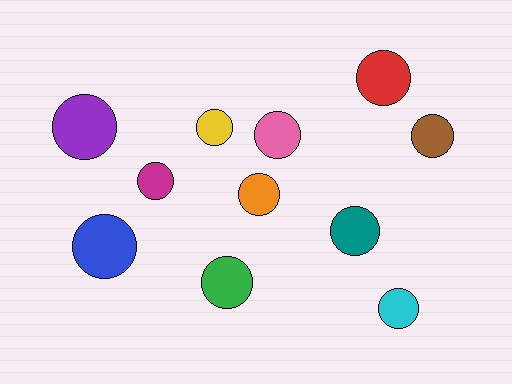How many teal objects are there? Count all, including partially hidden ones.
There is 1 teal object.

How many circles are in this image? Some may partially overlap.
There are 11 circles.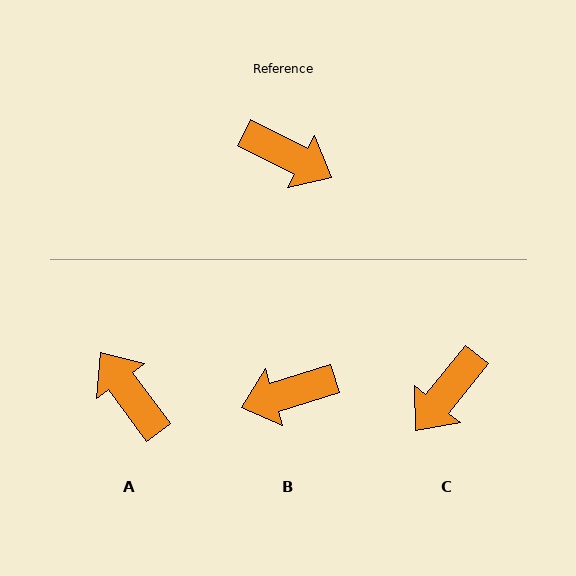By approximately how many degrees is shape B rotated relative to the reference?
Approximately 136 degrees clockwise.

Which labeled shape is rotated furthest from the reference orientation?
A, about 153 degrees away.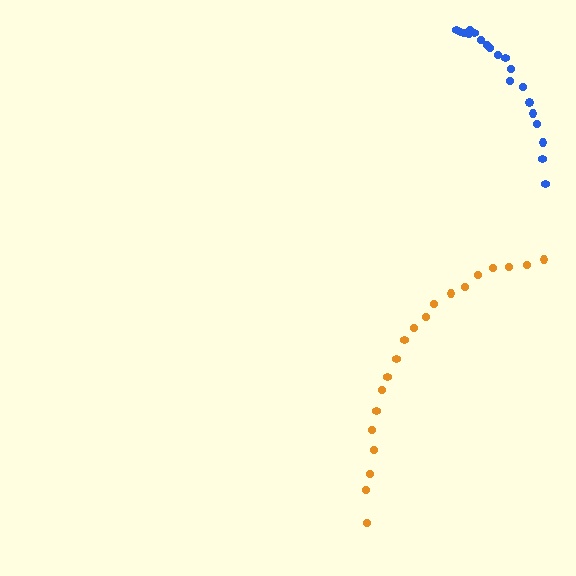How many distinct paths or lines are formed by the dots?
There are 2 distinct paths.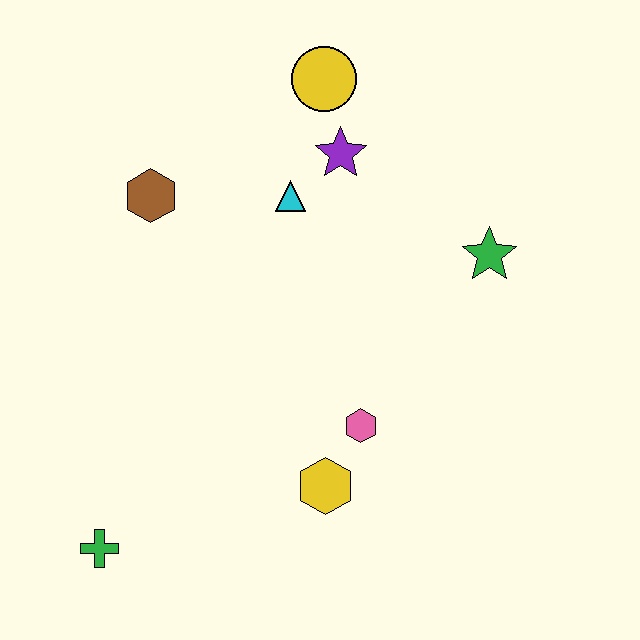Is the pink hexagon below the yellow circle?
Yes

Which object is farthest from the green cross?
The yellow circle is farthest from the green cross.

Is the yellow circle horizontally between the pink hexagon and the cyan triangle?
Yes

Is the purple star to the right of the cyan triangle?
Yes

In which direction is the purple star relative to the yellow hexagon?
The purple star is above the yellow hexagon.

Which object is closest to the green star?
The purple star is closest to the green star.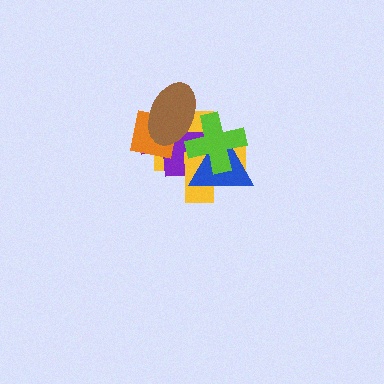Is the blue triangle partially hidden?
Yes, it is partially covered by another shape.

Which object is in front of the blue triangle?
The lime cross is in front of the blue triangle.